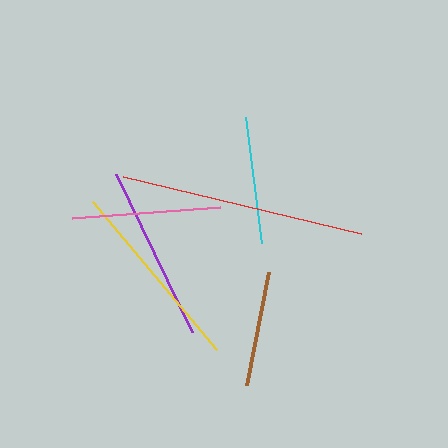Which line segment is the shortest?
The brown line is the shortest at approximately 115 pixels.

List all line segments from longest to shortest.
From longest to shortest: red, yellow, purple, pink, cyan, brown.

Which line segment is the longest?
The red line is the longest at approximately 244 pixels.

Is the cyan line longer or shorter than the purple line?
The purple line is longer than the cyan line.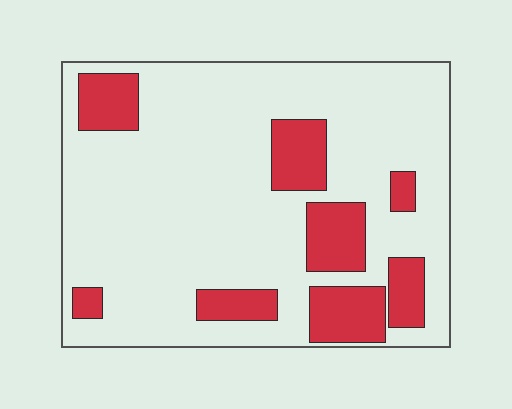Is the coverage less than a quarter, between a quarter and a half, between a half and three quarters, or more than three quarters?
Less than a quarter.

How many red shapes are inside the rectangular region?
8.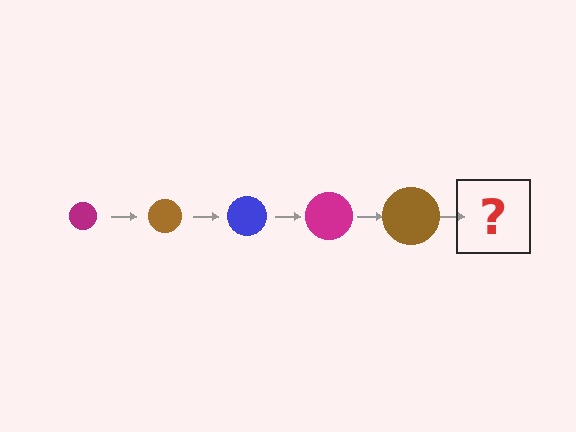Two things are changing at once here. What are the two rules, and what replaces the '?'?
The two rules are that the circle grows larger each step and the color cycles through magenta, brown, and blue. The '?' should be a blue circle, larger than the previous one.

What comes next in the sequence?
The next element should be a blue circle, larger than the previous one.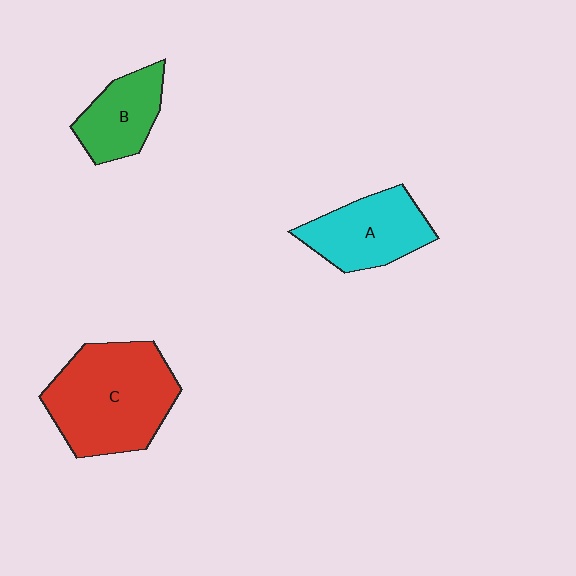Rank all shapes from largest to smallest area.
From largest to smallest: C (red), A (cyan), B (green).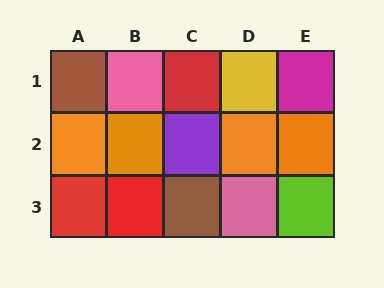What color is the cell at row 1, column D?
Yellow.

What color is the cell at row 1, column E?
Magenta.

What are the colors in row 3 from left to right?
Red, red, brown, pink, lime.